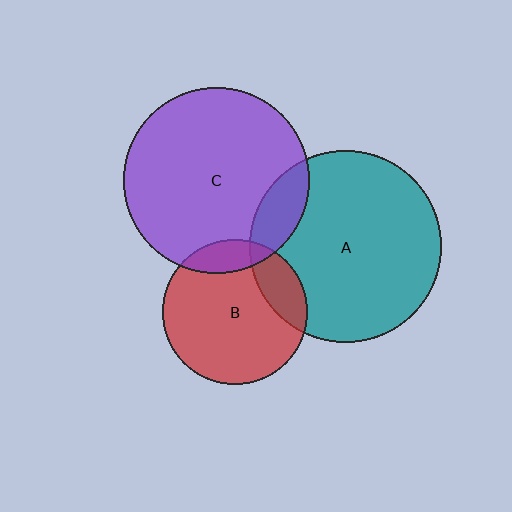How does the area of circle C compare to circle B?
Approximately 1.6 times.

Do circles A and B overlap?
Yes.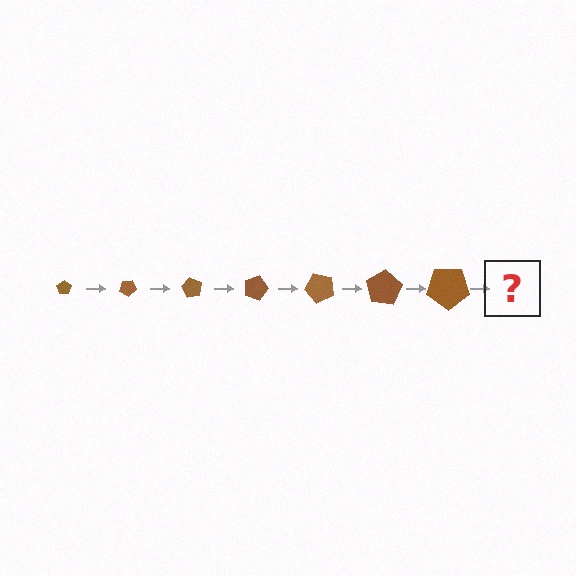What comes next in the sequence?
The next element should be a pentagon, larger than the previous one and rotated 210 degrees from the start.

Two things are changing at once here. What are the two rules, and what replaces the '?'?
The two rules are that the pentagon grows larger each step and it rotates 30 degrees each step. The '?' should be a pentagon, larger than the previous one and rotated 210 degrees from the start.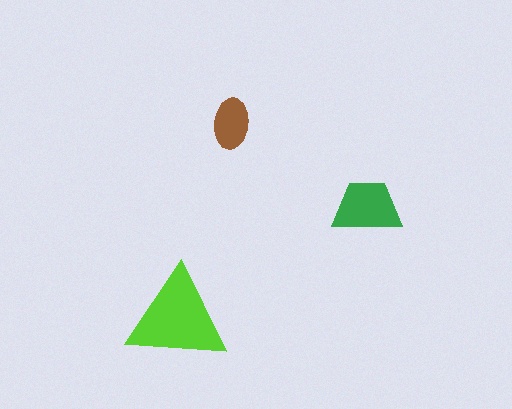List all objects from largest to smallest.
The lime triangle, the green trapezoid, the brown ellipse.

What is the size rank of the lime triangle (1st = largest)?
1st.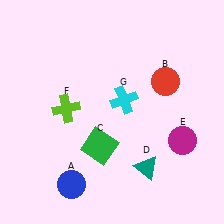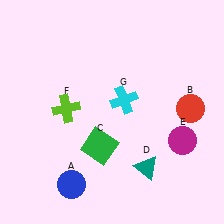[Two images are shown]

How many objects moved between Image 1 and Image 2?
1 object moved between the two images.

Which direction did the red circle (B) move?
The red circle (B) moved down.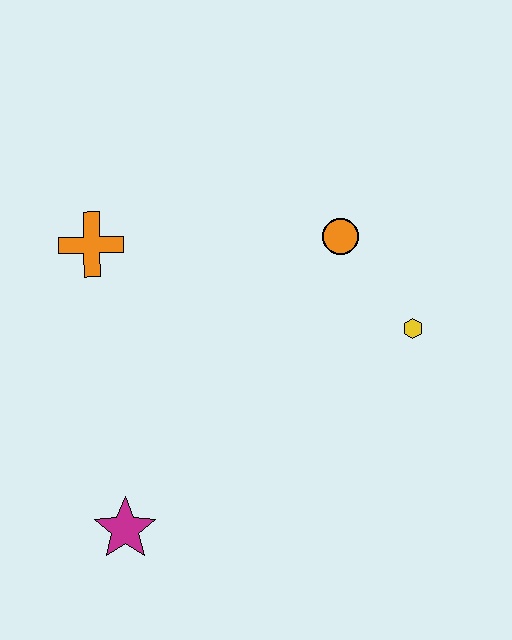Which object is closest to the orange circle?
The yellow hexagon is closest to the orange circle.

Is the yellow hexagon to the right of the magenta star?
Yes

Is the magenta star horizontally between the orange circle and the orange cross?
Yes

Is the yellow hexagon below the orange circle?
Yes